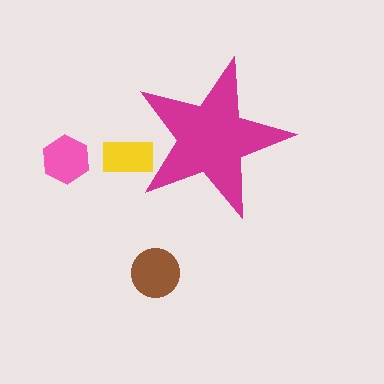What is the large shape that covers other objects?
A magenta star.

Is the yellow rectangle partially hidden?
Yes, the yellow rectangle is partially hidden behind the magenta star.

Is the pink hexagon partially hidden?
No, the pink hexagon is fully visible.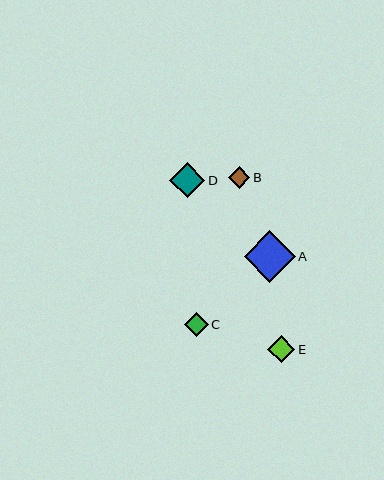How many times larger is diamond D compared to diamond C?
Diamond D is approximately 1.5 times the size of diamond C.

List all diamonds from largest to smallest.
From largest to smallest: A, D, E, C, B.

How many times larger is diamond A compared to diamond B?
Diamond A is approximately 2.4 times the size of diamond B.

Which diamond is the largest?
Diamond A is the largest with a size of approximately 51 pixels.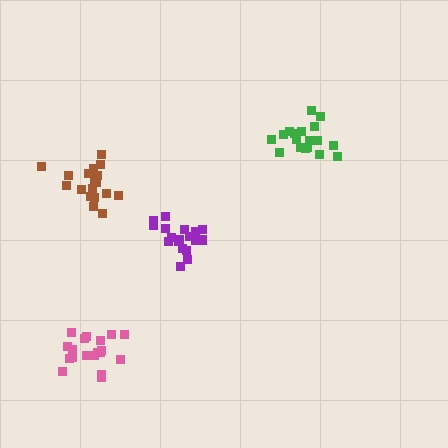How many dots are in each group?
Group 1: 18 dots, Group 2: 19 dots, Group 3: 18 dots, Group 4: 19 dots (74 total).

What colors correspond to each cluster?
The clusters are colored: green, purple, brown, pink.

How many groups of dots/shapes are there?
There are 4 groups.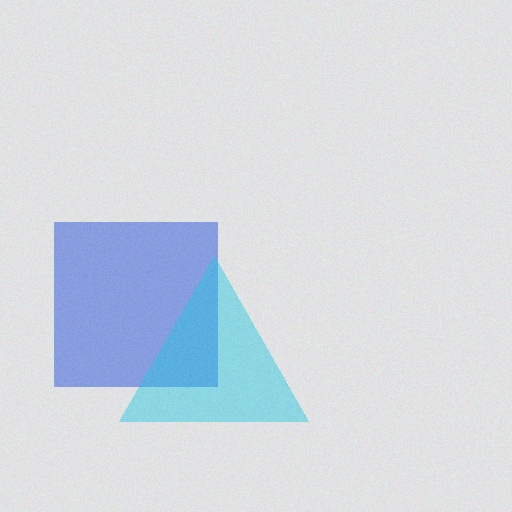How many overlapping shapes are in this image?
There are 2 overlapping shapes in the image.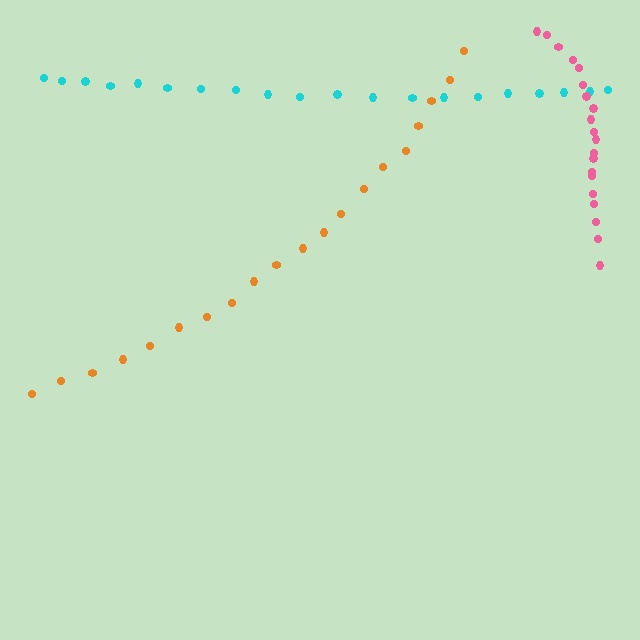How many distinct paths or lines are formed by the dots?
There are 3 distinct paths.